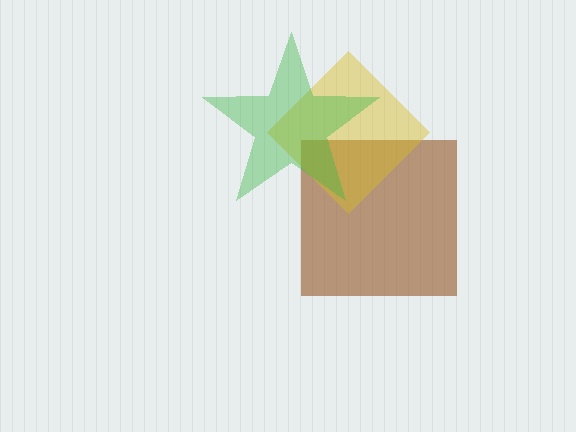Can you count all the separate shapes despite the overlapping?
Yes, there are 3 separate shapes.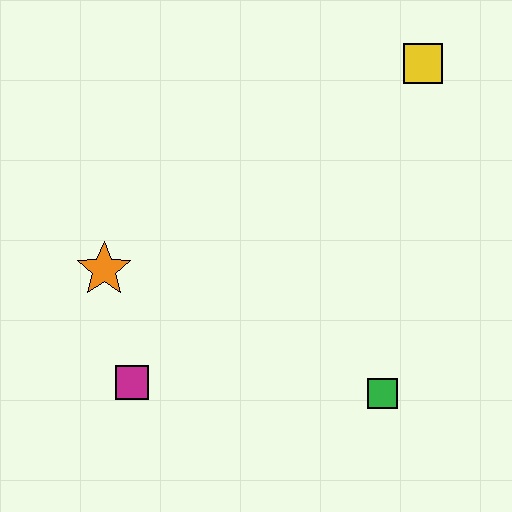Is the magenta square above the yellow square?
No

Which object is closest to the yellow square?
The green square is closest to the yellow square.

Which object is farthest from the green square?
The yellow square is farthest from the green square.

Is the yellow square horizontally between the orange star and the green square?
No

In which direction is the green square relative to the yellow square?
The green square is below the yellow square.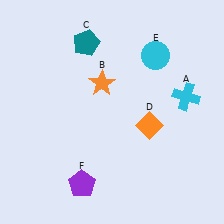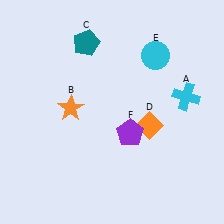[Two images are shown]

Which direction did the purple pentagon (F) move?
The purple pentagon (F) moved up.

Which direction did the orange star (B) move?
The orange star (B) moved left.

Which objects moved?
The objects that moved are: the orange star (B), the purple pentagon (F).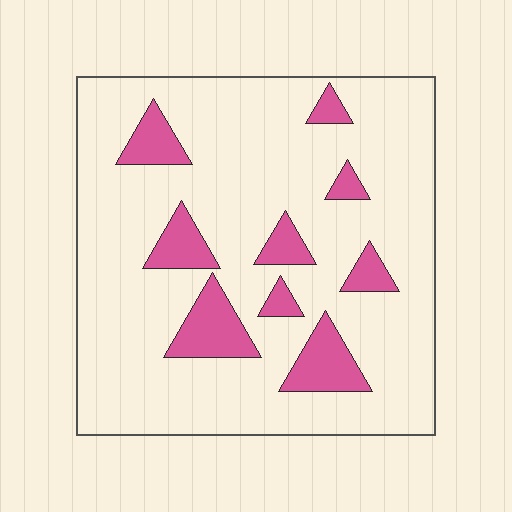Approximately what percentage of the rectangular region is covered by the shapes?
Approximately 15%.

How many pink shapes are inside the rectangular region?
9.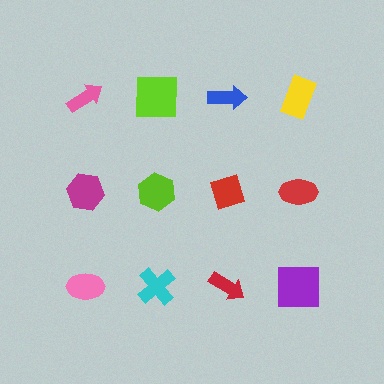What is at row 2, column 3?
A red diamond.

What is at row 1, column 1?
A pink arrow.